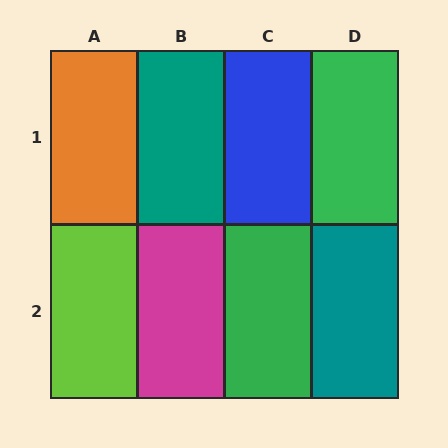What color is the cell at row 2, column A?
Lime.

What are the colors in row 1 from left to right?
Orange, teal, blue, green.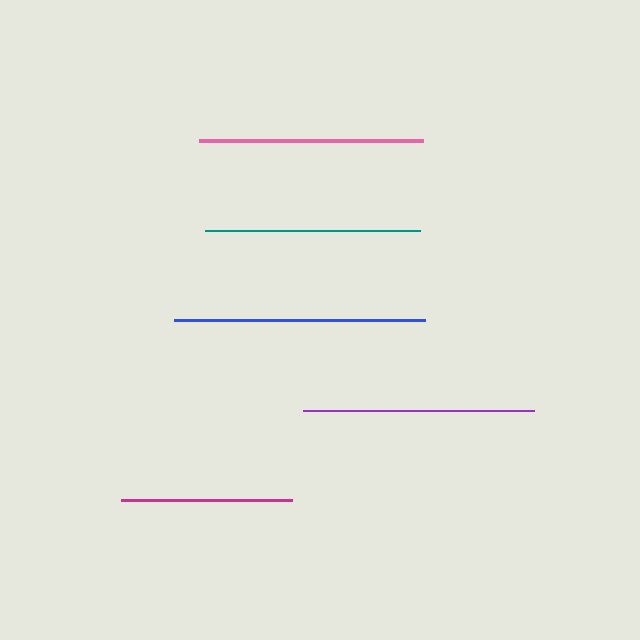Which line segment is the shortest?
The magenta line is the shortest at approximately 171 pixels.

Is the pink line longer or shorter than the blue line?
The blue line is longer than the pink line.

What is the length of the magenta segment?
The magenta segment is approximately 171 pixels long.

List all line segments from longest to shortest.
From longest to shortest: blue, purple, pink, teal, magenta.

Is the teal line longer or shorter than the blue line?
The blue line is longer than the teal line.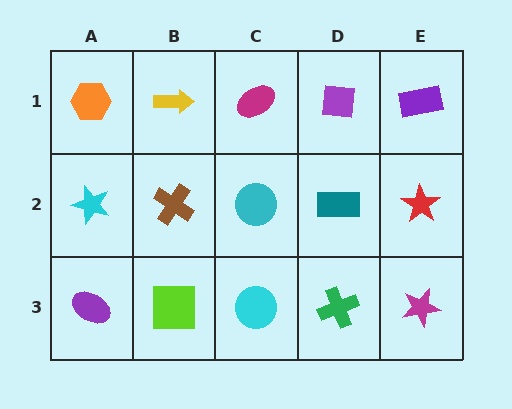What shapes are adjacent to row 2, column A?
An orange hexagon (row 1, column A), a purple ellipse (row 3, column A), a brown cross (row 2, column B).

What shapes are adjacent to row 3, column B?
A brown cross (row 2, column B), a purple ellipse (row 3, column A), a cyan circle (row 3, column C).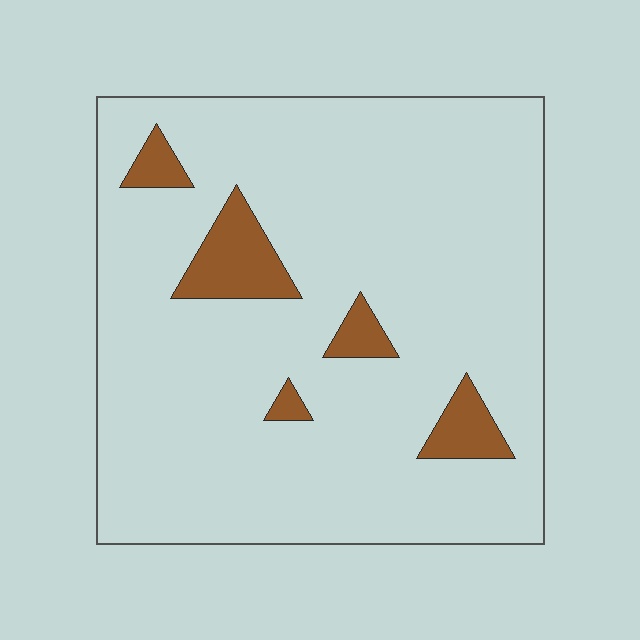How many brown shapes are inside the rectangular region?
5.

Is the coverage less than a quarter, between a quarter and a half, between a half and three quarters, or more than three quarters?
Less than a quarter.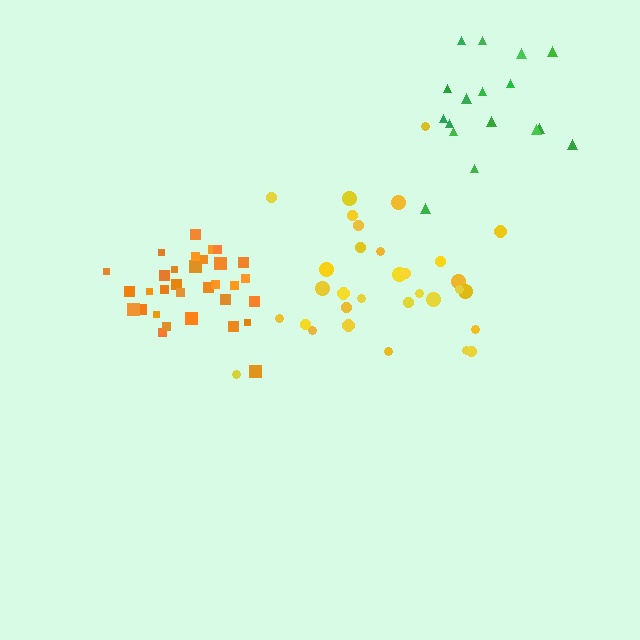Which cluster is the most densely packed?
Orange.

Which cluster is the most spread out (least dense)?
Green.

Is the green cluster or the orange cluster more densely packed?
Orange.